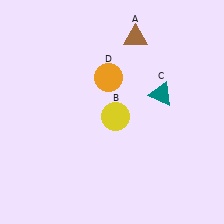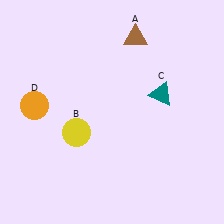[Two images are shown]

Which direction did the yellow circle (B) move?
The yellow circle (B) moved left.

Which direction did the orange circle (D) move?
The orange circle (D) moved left.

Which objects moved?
The objects that moved are: the yellow circle (B), the orange circle (D).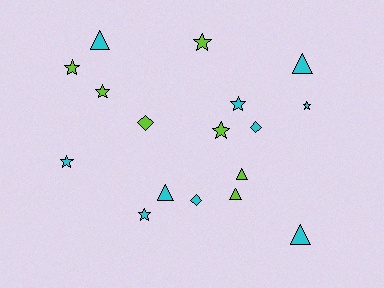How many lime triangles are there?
There are 2 lime triangles.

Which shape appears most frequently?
Star, with 8 objects.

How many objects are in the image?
There are 17 objects.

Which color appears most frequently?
Cyan, with 10 objects.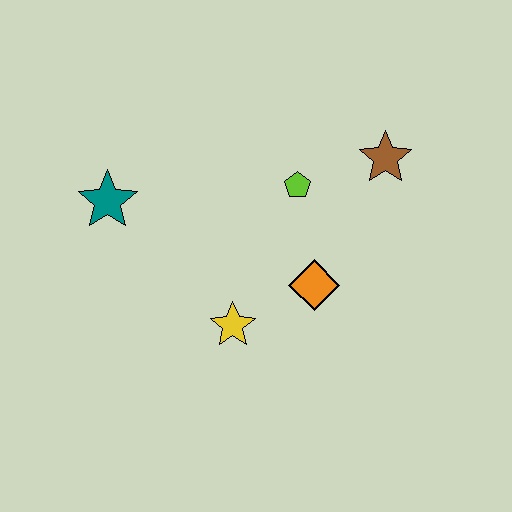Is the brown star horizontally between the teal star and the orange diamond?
No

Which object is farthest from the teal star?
The brown star is farthest from the teal star.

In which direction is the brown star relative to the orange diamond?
The brown star is above the orange diamond.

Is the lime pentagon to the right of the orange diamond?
No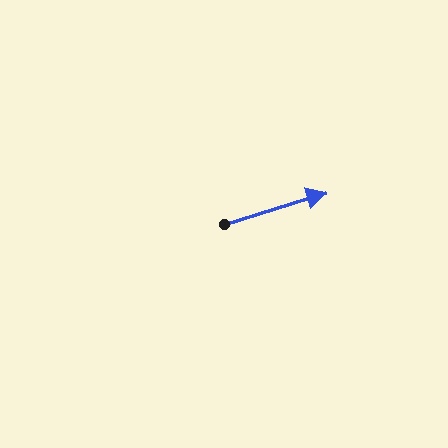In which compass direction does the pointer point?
East.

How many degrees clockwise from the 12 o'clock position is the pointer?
Approximately 73 degrees.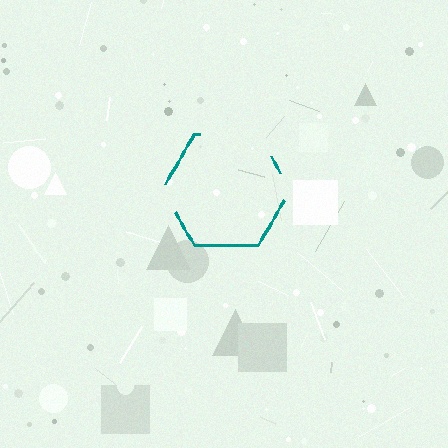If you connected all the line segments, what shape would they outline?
They would outline a hexagon.